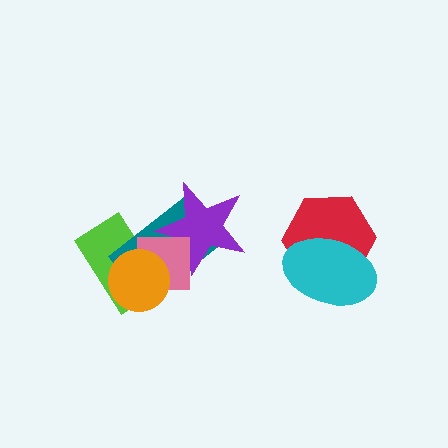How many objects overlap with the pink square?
4 objects overlap with the pink square.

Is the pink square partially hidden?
Yes, it is partially covered by another shape.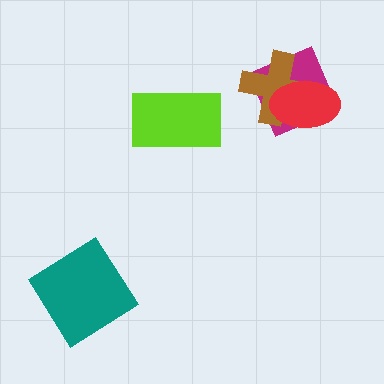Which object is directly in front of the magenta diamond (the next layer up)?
The brown cross is directly in front of the magenta diamond.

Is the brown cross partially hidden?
Yes, it is partially covered by another shape.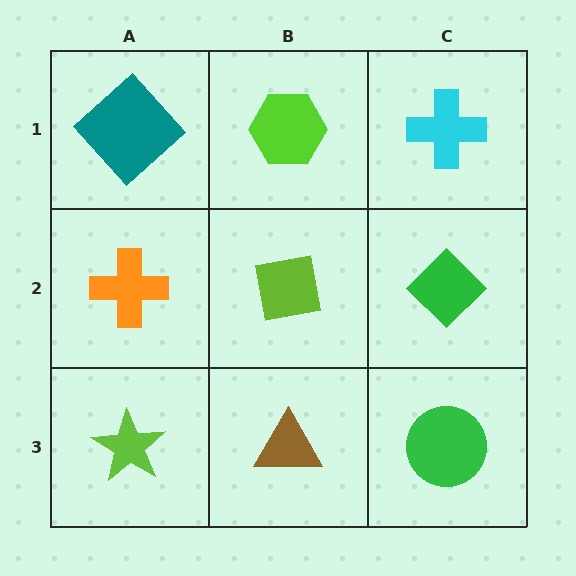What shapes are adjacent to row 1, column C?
A green diamond (row 2, column C), a lime hexagon (row 1, column B).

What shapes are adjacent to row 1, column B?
A lime square (row 2, column B), a teal diamond (row 1, column A), a cyan cross (row 1, column C).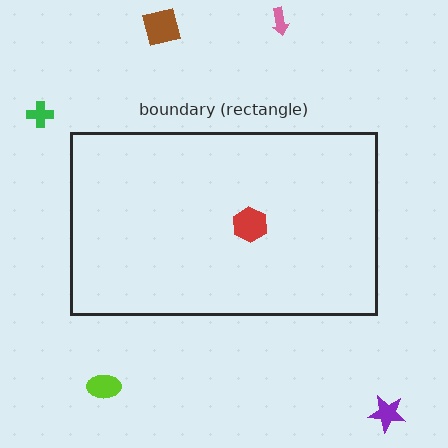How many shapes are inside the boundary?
1 inside, 5 outside.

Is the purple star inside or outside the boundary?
Outside.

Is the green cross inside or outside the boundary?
Outside.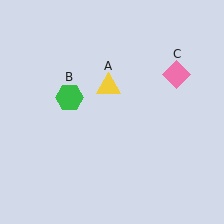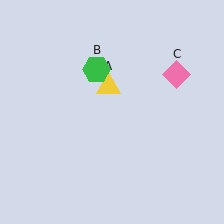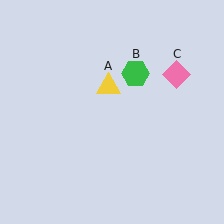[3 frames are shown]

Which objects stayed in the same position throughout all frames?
Yellow triangle (object A) and pink diamond (object C) remained stationary.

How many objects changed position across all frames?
1 object changed position: green hexagon (object B).